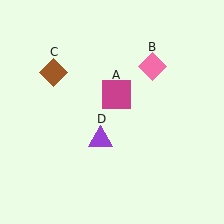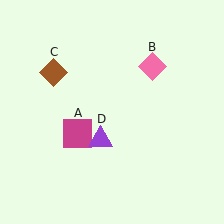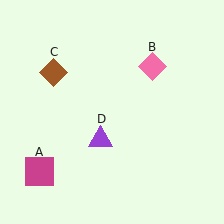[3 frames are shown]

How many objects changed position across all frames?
1 object changed position: magenta square (object A).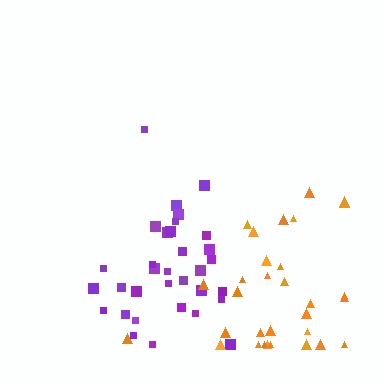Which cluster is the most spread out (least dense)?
Orange.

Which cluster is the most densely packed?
Purple.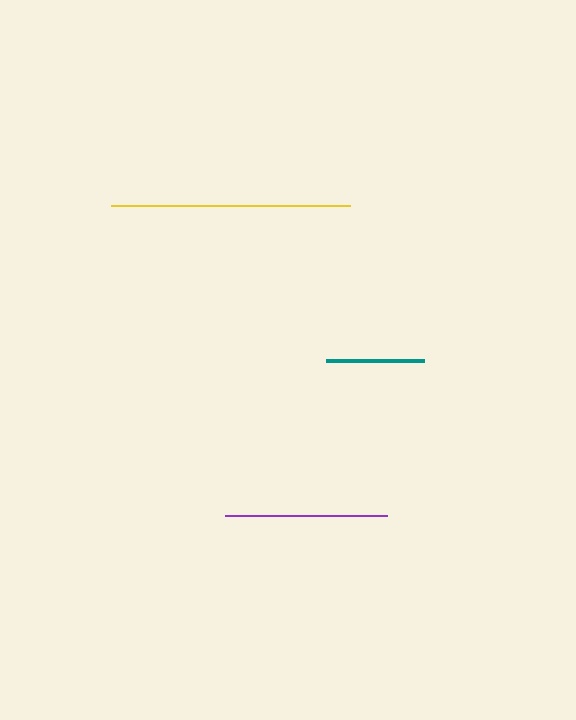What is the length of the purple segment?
The purple segment is approximately 161 pixels long.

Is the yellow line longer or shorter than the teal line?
The yellow line is longer than the teal line.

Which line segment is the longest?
The yellow line is the longest at approximately 240 pixels.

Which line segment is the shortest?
The teal line is the shortest at approximately 98 pixels.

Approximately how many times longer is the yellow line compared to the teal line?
The yellow line is approximately 2.4 times the length of the teal line.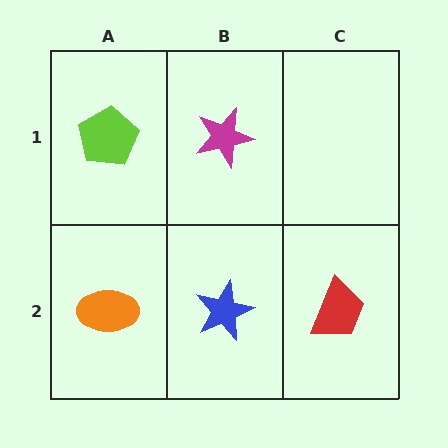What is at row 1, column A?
A lime pentagon.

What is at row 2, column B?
A blue star.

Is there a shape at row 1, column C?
No, that cell is empty.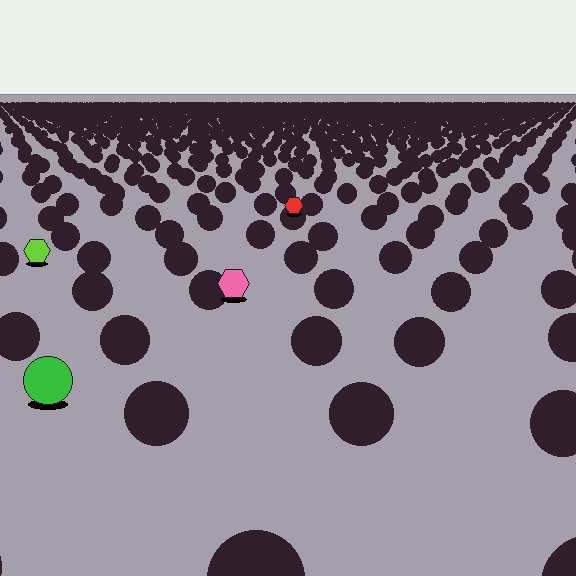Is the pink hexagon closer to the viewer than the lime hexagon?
Yes. The pink hexagon is closer — you can tell from the texture gradient: the ground texture is coarser near it.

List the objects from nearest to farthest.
From nearest to farthest: the green circle, the pink hexagon, the lime hexagon, the red hexagon.